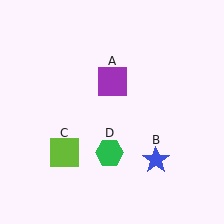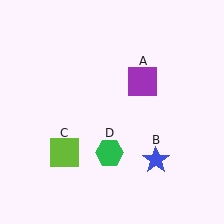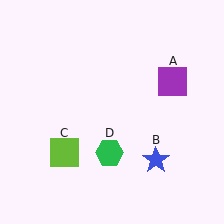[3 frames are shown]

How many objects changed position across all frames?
1 object changed position: purple square (object A).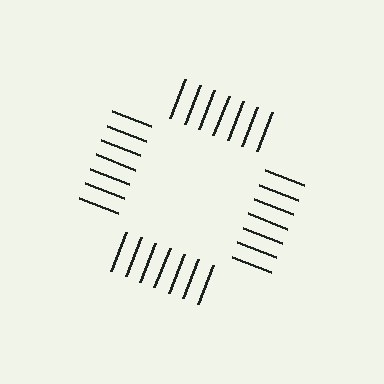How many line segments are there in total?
28 — 7 along each of the 4 edges.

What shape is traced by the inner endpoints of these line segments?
An illusory square — the line segments terminate on its edges but no continuous stroke is drawn.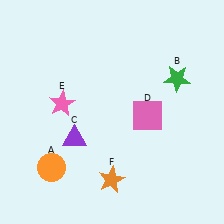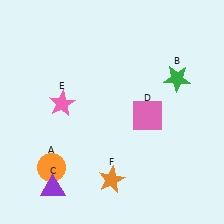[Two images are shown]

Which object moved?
The purple triangle (C) moved down.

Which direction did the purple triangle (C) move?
The purple triangle (C) moved down.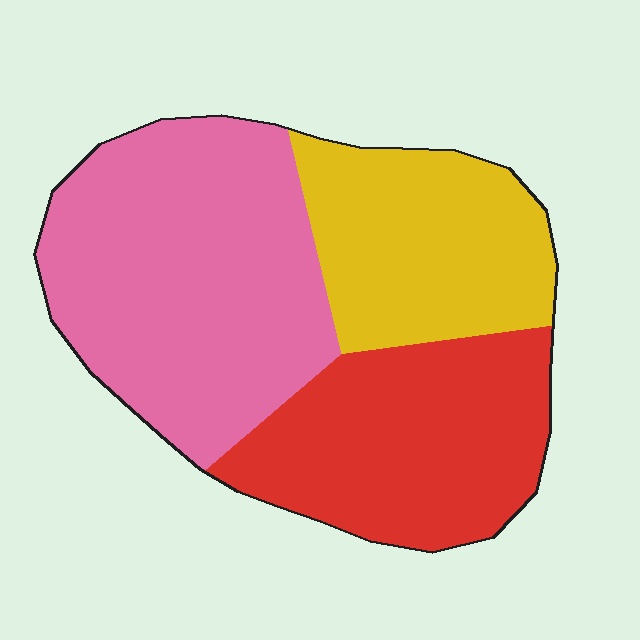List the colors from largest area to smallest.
From largest to smallest: pink, red, yellow.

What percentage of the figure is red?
Red covers about 30% of the figure.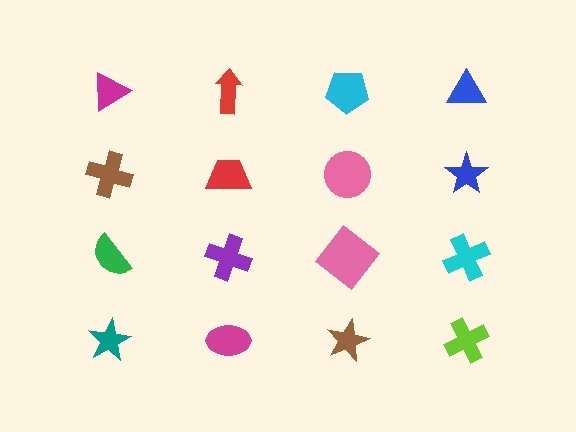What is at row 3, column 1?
A green semicircle.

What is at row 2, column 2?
A red trapezoid.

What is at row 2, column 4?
A blue star.